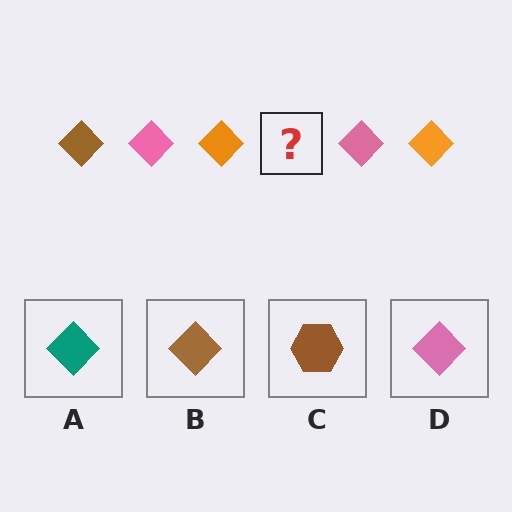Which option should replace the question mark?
Option B.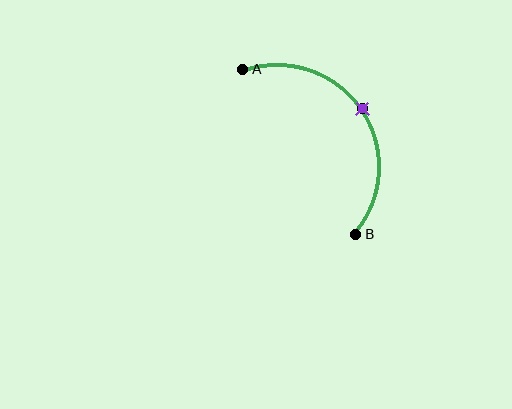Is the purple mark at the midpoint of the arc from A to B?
Yes. The purple mark lies on the arc at equal arc-length from both A and B — it is the arc midpoint.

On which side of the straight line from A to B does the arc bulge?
The arc bulges above and to the right of the straight line connecting A and B.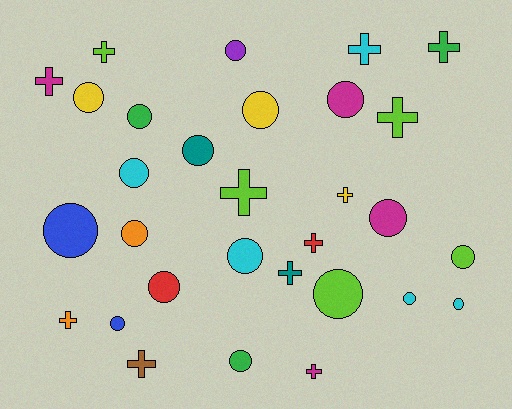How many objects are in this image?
There are 30 objects.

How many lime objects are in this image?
There are 5 lime objects.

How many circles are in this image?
There are 18 circles.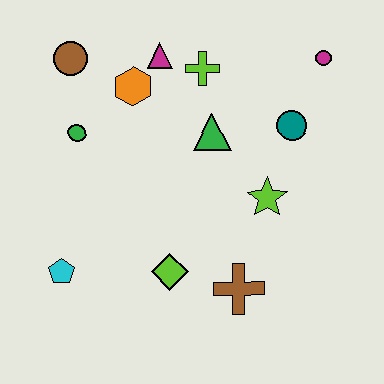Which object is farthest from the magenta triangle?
The brown cross is farthest from the magenta triangle.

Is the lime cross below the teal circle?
No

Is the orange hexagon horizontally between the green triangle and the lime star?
No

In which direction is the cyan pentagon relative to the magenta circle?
The cyan pentagon is to the left of the magenta circle.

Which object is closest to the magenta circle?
The teal circle is closest to the magenta circle.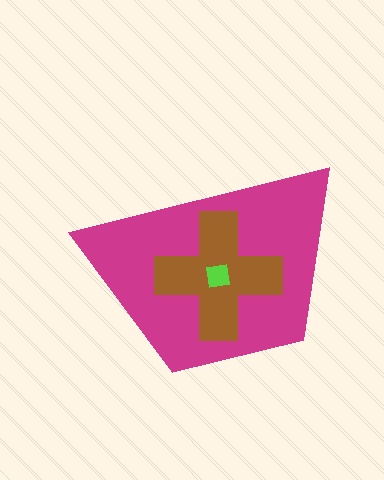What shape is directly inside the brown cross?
The lime square.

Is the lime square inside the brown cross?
Yes.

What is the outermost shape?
The magenta trapezoid.